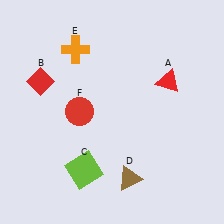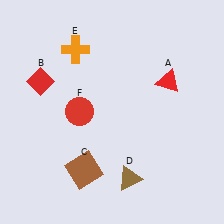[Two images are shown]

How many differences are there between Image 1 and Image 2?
There is 1 difference between the two images.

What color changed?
The square (C) changed from lime in Image 1 to brown in Image 2.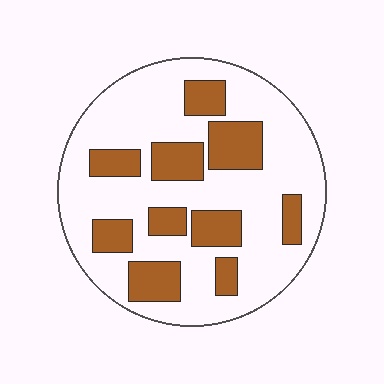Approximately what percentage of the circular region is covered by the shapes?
Approximately 30%.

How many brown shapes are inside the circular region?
10.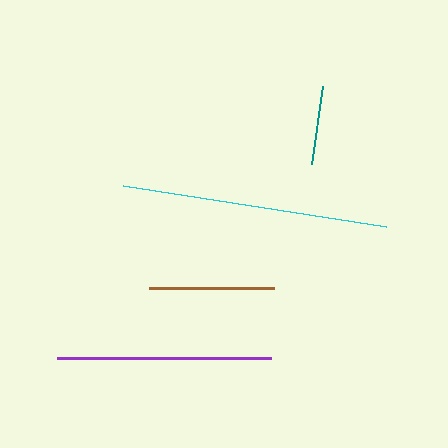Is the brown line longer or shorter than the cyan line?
The cyan line is longer than the brown line.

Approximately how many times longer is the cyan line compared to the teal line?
The cyan line is approximately 3.4 times the length of the teal line.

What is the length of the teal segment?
The teal segment is approximately 79 pixels long.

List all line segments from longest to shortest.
From longest to shortest: cyan, purple, brown, teal.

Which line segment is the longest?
The cyan line is the longest at approximately 266 pixels.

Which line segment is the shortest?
The teal line is the shortest at approximately 79 pixels.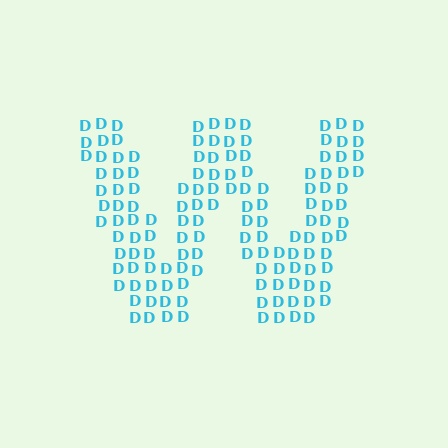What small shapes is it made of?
It is made of small letter D's.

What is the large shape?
The large shape is the letter W.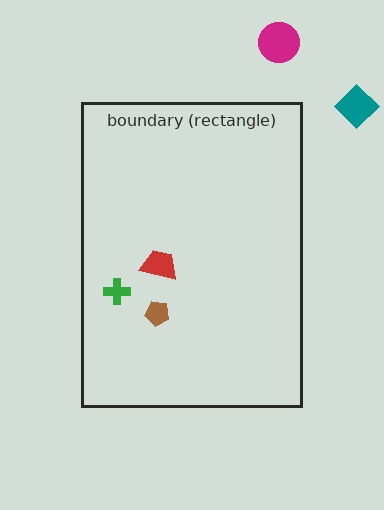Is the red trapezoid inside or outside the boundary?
Inside.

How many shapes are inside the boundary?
3 inside, 2 outside.